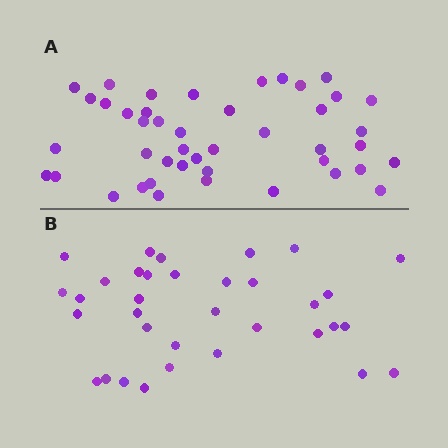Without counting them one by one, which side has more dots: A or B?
Region A (the top region) has more dots.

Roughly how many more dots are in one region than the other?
Region A has roughly 10 or so more dots than region B.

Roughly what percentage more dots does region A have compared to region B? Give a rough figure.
About 30% more.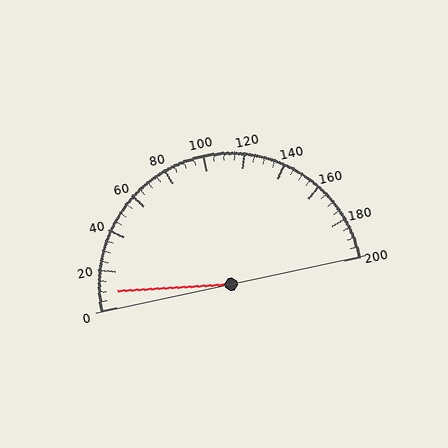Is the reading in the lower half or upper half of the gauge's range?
The reading is in the lower half of the range (0 to 200).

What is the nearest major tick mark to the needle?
The nearest major tick mark is 0.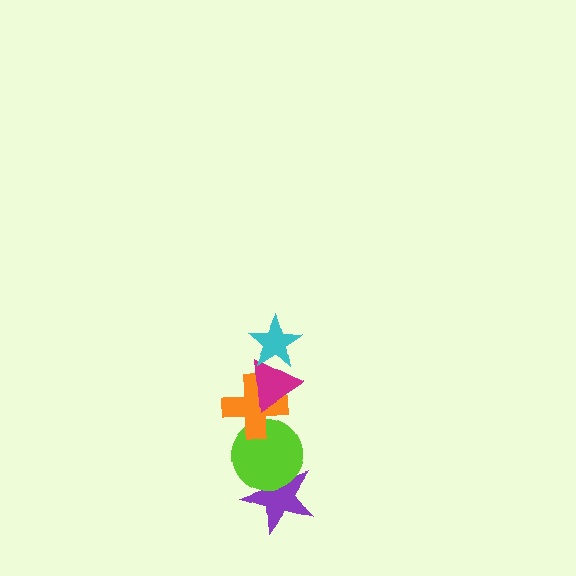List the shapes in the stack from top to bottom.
From top to bottom: the cyan star, the magenta triangle, the orange cross, the lime circle, the purple star.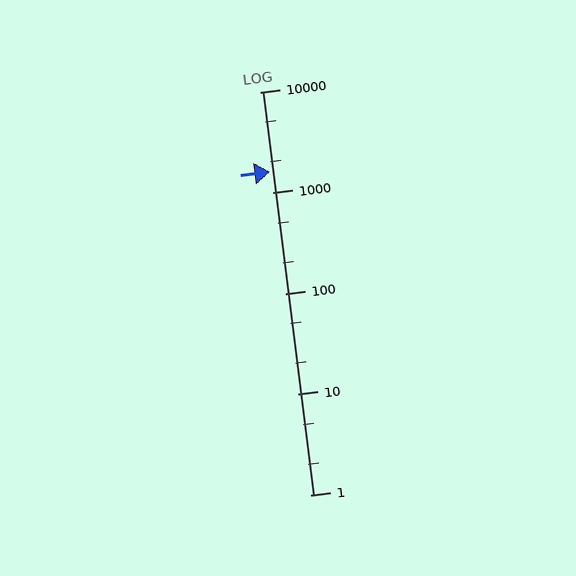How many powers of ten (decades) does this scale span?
The scale spans 4 decades, from 1 to 10000.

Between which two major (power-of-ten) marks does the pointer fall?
The pointer is between 1000 and 10000.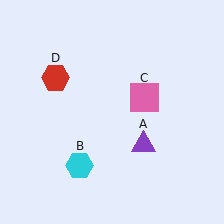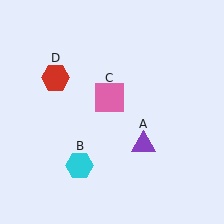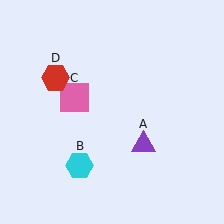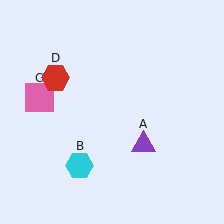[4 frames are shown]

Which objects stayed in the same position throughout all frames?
Purple triangle (object A) and cyan hexagon (object B) and red hexagon (object D) remained stationary.